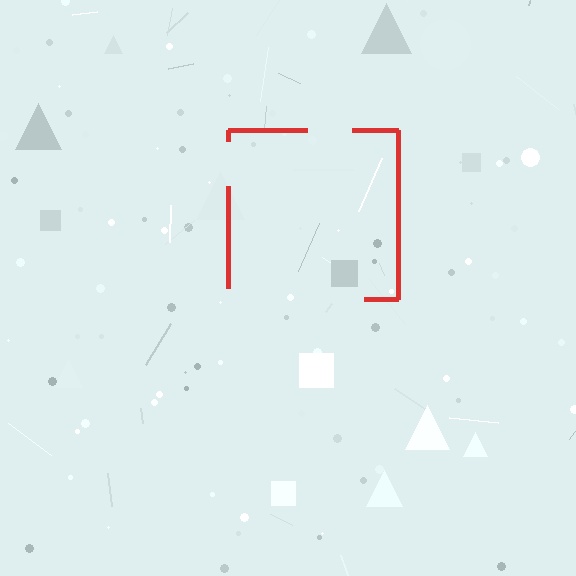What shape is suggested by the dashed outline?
The dashed outline suggests a square.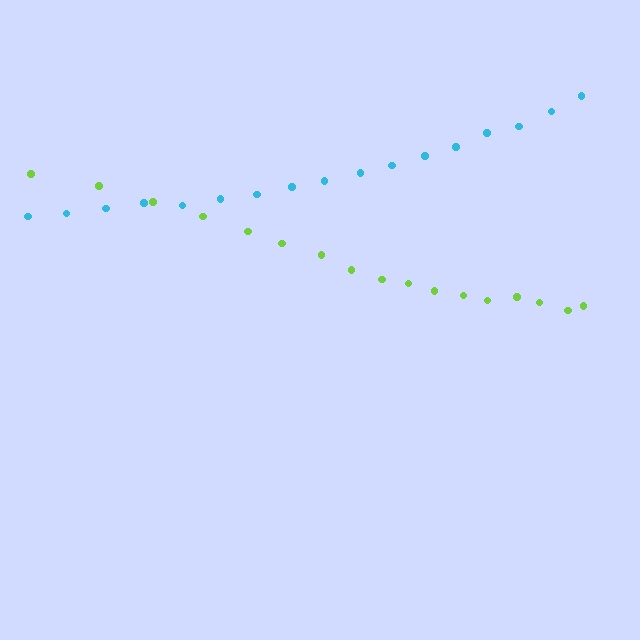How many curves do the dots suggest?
There are 2 distinct paths.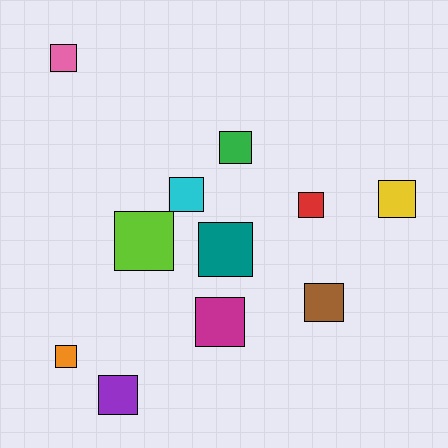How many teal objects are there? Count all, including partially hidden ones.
There is 1 teal object.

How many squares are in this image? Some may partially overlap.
There are 11 squares.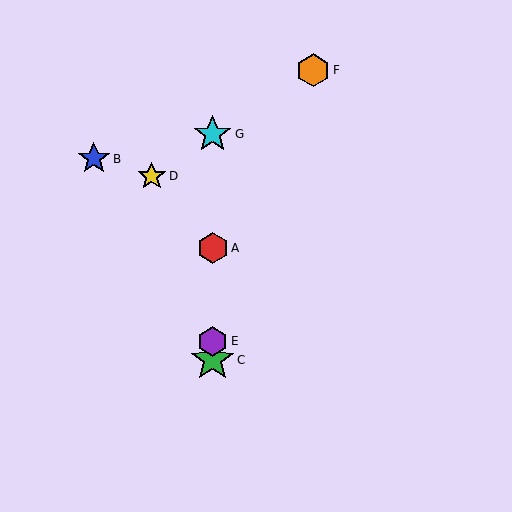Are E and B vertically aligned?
No, E is at x≈213 and B is at x≈94.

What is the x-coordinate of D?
Object D is at x≈152.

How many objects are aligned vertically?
4 objects (A, C, E, G) are aligned vertically.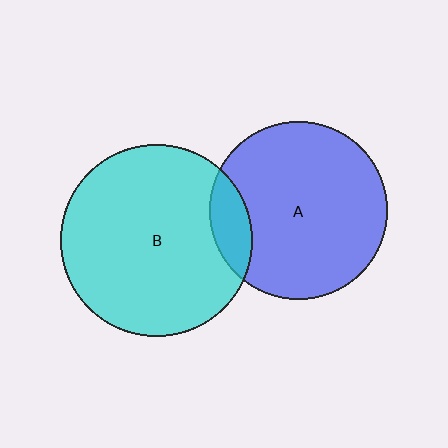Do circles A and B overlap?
Yes.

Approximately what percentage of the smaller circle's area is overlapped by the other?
Approximately 15%.